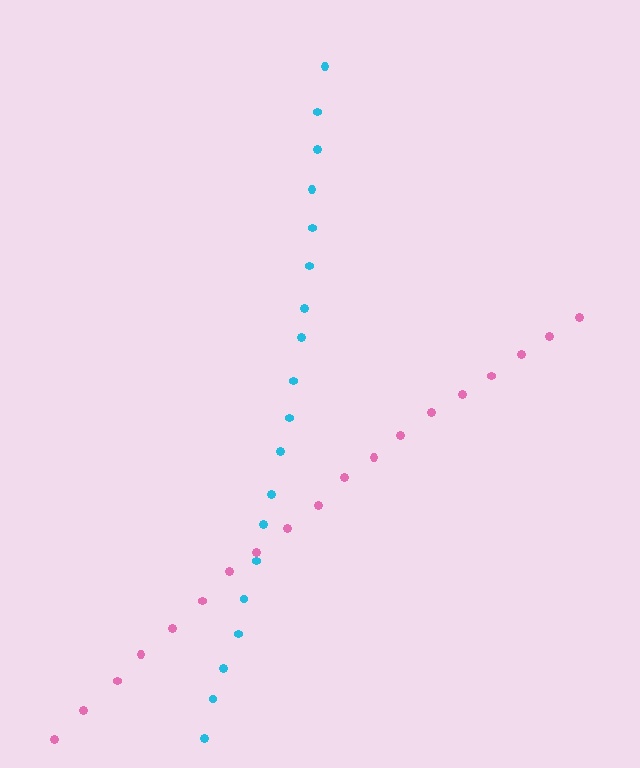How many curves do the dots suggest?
There are 2 distinct paths.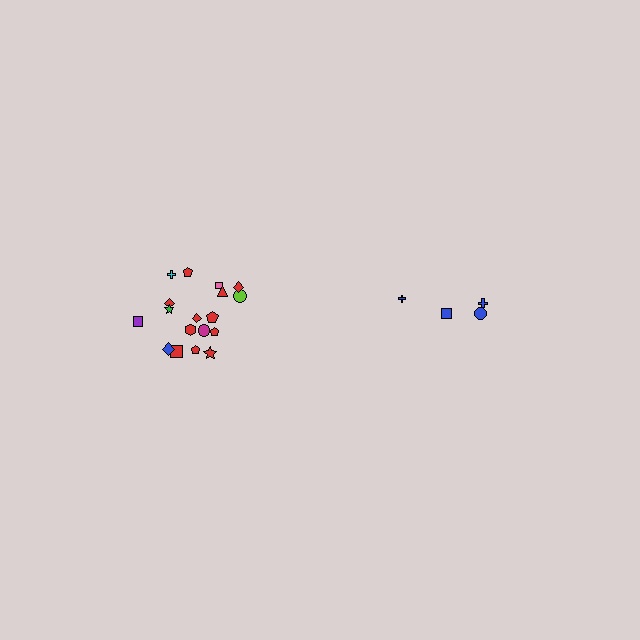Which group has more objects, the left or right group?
The left group.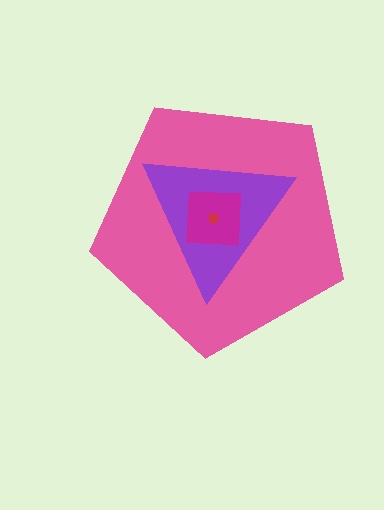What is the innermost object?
The red diamond.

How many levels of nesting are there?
4.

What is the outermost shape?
The pink pentagon.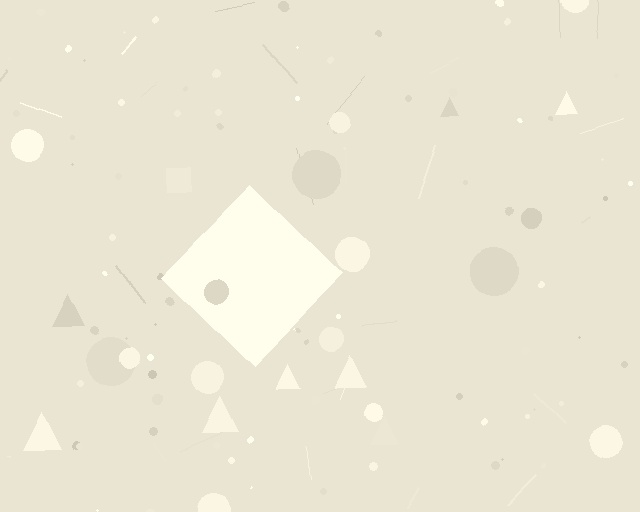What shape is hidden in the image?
A diamond is hidden in the image.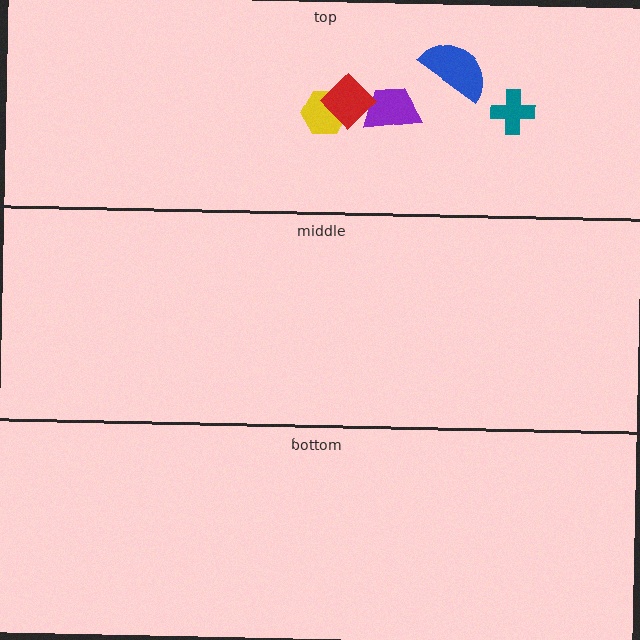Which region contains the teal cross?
The top region.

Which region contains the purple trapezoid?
The top region.